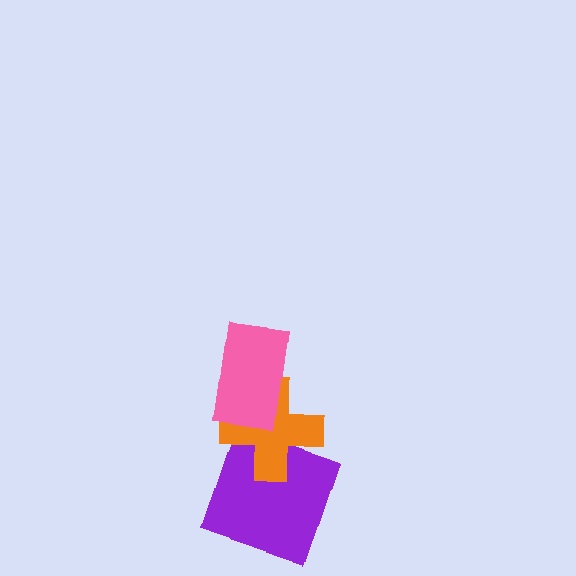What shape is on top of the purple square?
The orange cross is on top of the purple square.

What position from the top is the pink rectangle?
The pink rectangle is 1st from the top.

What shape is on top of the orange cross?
The pink rectangle is on top of the orange cross.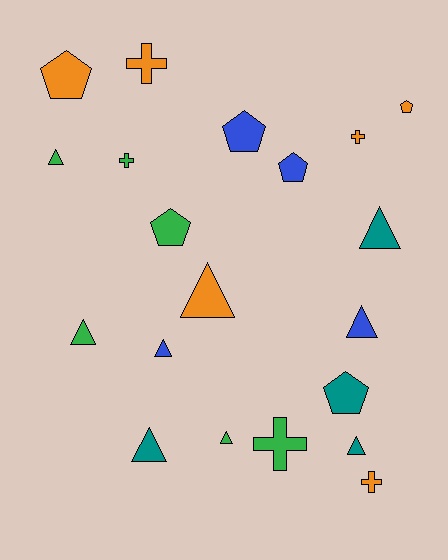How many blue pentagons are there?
There are 2 blue pentagons.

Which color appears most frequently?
Green, with 6 objects.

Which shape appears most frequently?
Triangle, with 9 objects.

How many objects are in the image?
There are 20 objects.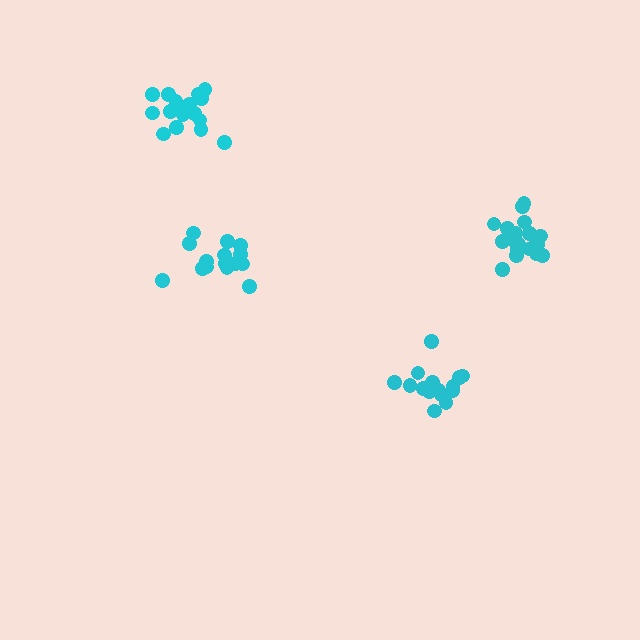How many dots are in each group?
Group 1: 19 dots, Group 2: 15 dots, Group 3: 15 dots, Group 4: 21 dots (70 total).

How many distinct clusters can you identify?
There are 4 distinct clusters.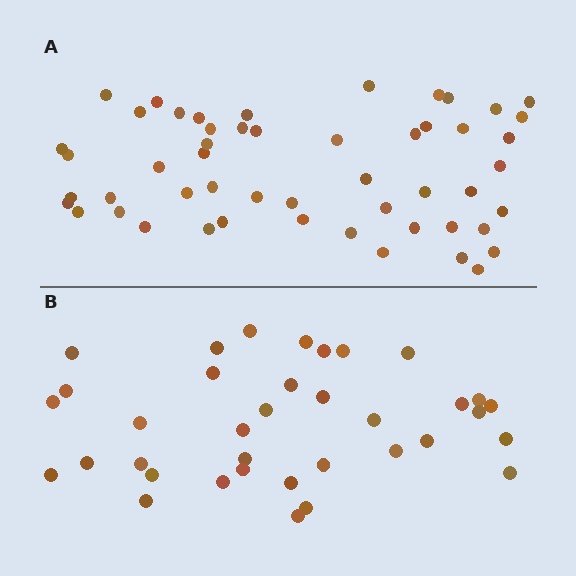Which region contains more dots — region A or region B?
Region A (the top region) has more dots.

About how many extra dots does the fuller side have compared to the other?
Region A has approximately 15 more dots than region B.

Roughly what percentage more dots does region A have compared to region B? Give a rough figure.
About 45% more.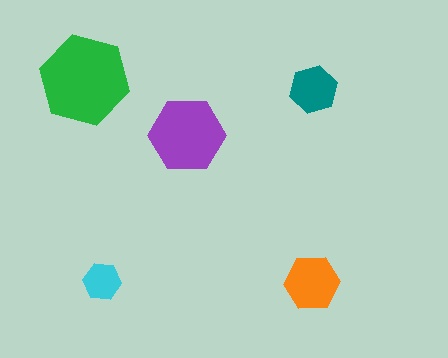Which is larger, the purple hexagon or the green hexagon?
The green one.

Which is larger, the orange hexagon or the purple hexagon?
The purple one.